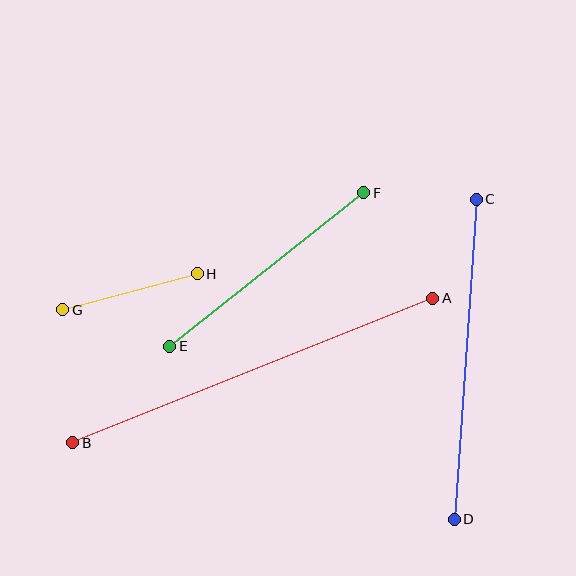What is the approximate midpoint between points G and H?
The midpoint is at approximately (130, 292) pixels.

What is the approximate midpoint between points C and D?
The midpoint is at approximately (465, 359) pixels.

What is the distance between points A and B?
The distance is approximately 388 pixels.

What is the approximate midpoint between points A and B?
The midpoint is at approximately (253, 371) pixels.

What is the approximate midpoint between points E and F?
The midpoint is at approximately (267, 270) pixels.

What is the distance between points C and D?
The distance is approximately 321 pixels.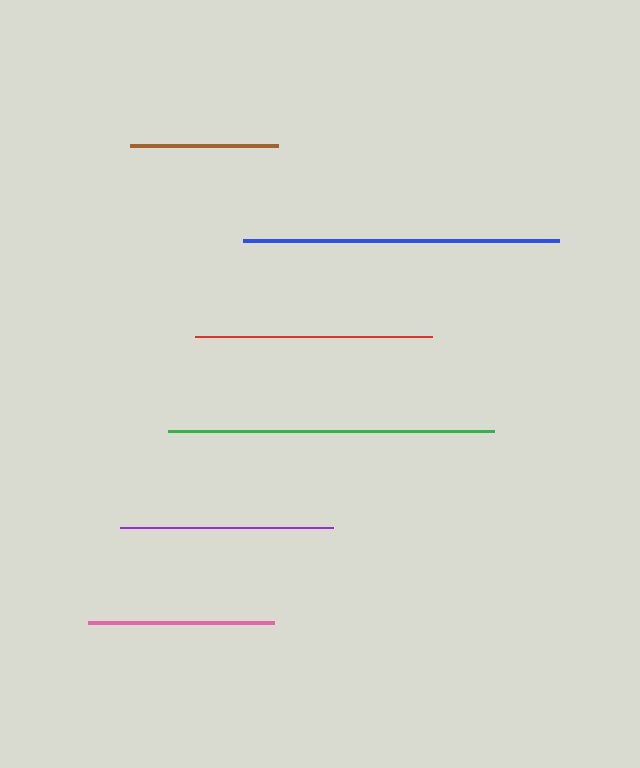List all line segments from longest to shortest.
From longest to shortest: green, blue, red, purple, pink, brown.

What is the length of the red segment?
The red segment is approximately 236 pixels long.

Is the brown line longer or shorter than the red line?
The red line is longer than the brown line.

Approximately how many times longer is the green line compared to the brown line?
The green line is approximately 2.2 times the length of the brown line.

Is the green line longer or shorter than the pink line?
The green line is longer than the pink line.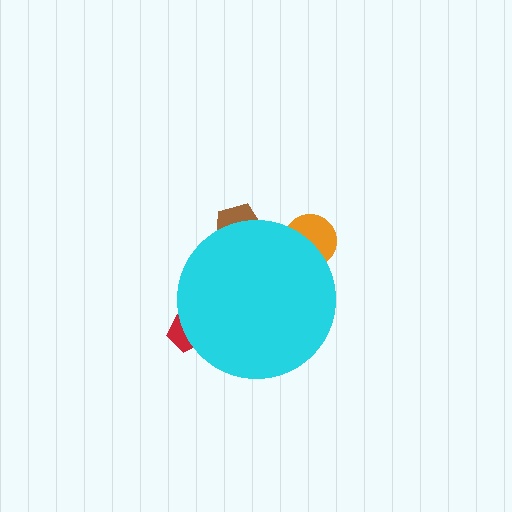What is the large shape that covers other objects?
A cyan circle.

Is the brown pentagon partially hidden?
Yes, the brown pentagon is partially hidden behind the cyan circle.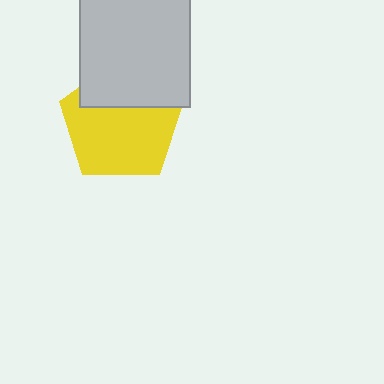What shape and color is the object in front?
The object in front is a light gray rectangle.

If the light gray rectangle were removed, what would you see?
You would see the complete yellow pentagon.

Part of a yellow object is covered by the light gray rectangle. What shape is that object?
It is a pentagon.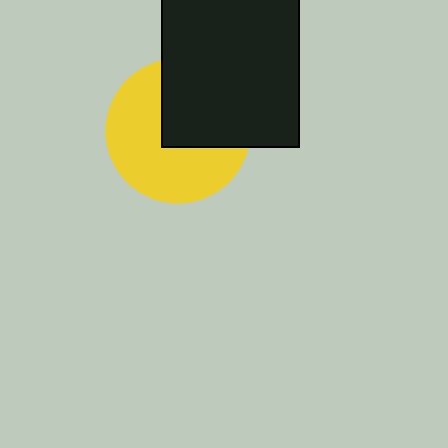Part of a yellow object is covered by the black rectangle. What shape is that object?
It is a circle.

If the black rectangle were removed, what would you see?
You would see the complete yellow circle.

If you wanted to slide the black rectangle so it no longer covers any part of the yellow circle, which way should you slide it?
Slide it toward the upper-right — that is the most direct way to separate the two shapes.